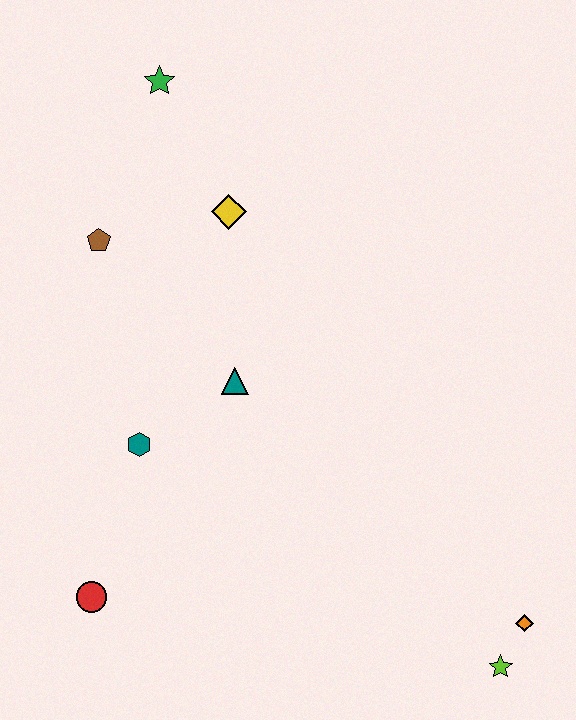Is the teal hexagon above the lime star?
Yes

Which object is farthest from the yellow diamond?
The lime star is farthest from the yellow diamond.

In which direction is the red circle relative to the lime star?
The red circle is to the left of the lime star.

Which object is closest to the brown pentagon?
The yellow diamond is closest to the brown pentagon.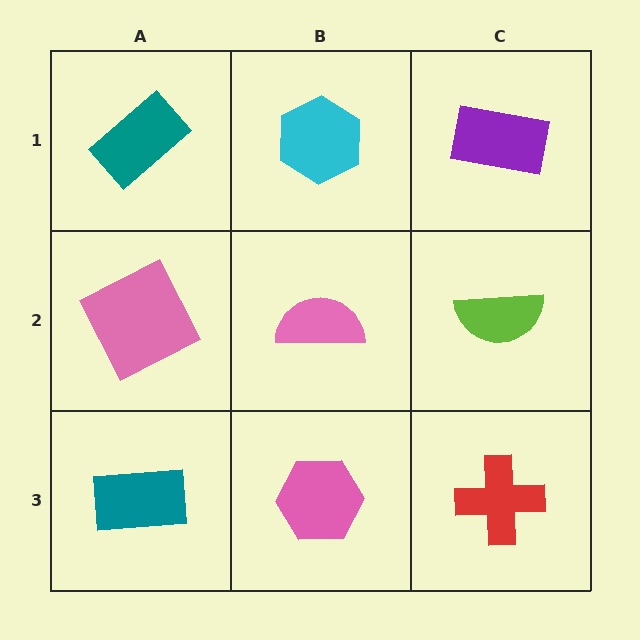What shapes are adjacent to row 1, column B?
A pink semicircle (row 2, column B), a teal rectangle (row 1, column A), a purple rectangle (row 1, column C).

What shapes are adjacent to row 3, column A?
A pink square (row 2, column A), a pink hexagon (row 3, column B).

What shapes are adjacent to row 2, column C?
A purple rectangle (row 1, column C), a red cross (row 3, column C), a pink semicircle (row 2, column B).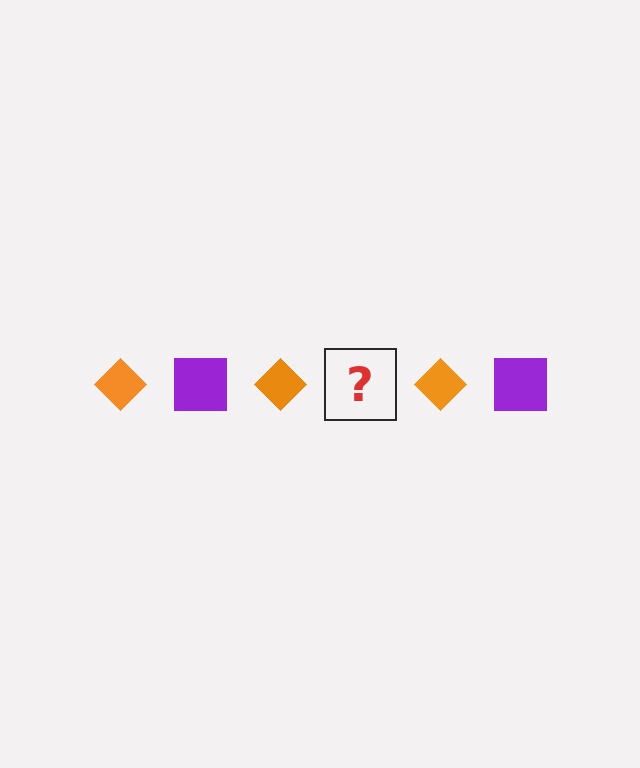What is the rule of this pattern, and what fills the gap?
The rule is that the pattern alternates between orange diamond and purple square. The gap should be filled with a purple square.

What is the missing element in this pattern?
The missing element is a purple square.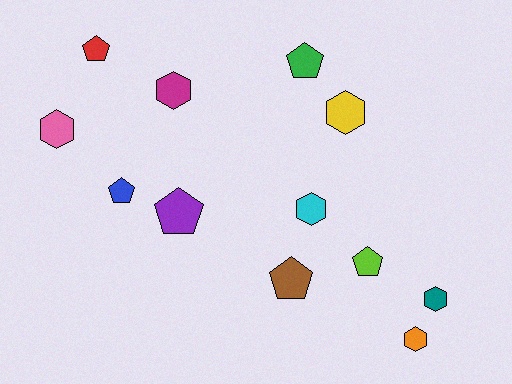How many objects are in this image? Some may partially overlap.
There are 12 objects.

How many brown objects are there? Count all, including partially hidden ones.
There is 1 brown object.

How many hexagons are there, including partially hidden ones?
There are 6 hexagons.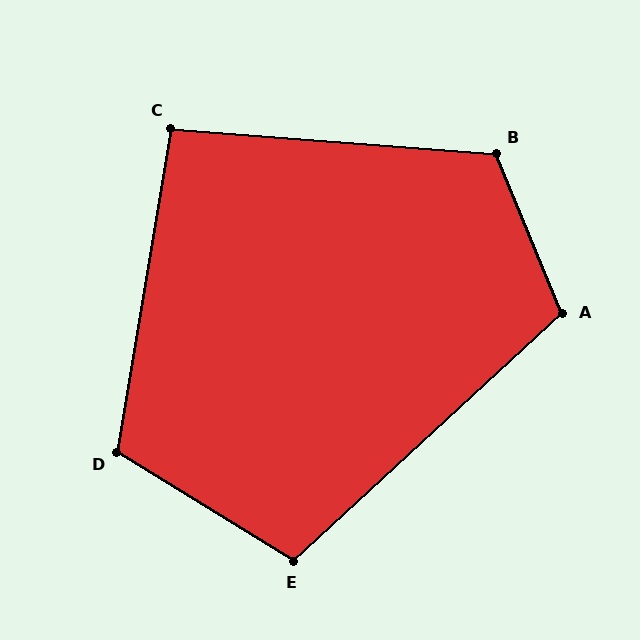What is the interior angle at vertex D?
Approximately 112 degrees (obtuse).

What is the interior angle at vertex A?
Approximately 110 degrees (obtuse).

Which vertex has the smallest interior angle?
C, at approximately 95 degrees.